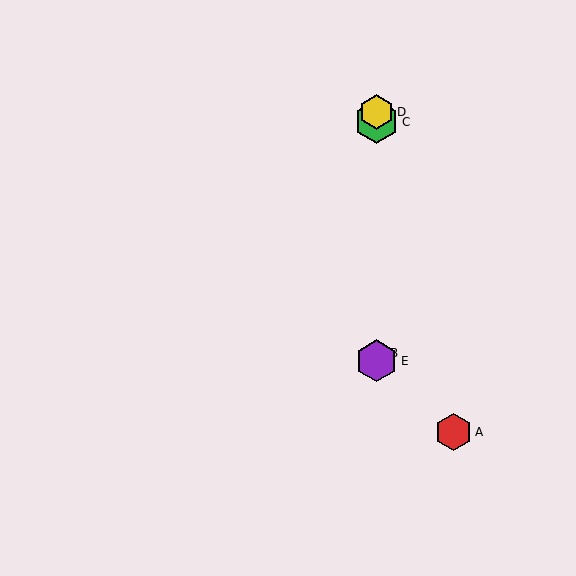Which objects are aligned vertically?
Objects B, C, D, E are aligned vertically.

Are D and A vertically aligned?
No, D is at x≈377 and A is at x≈453.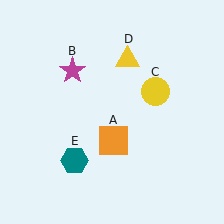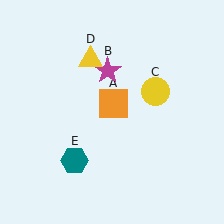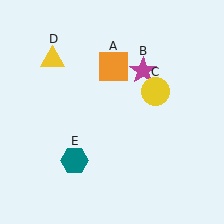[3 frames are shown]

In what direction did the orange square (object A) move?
The orange square (object A) moved up.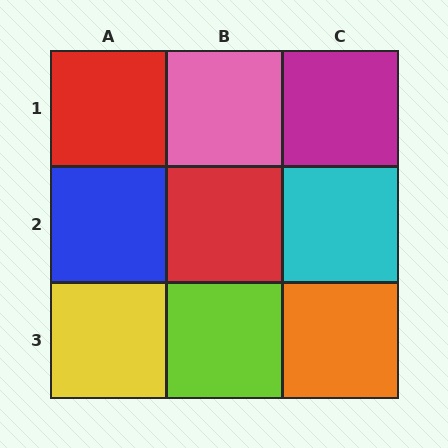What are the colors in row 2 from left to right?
Blue, red, cyan.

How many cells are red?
2 cells are red.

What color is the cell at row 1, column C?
Magenta.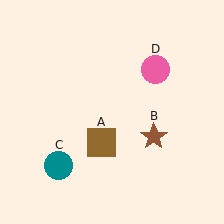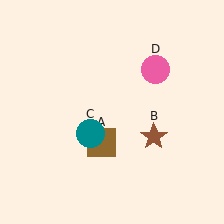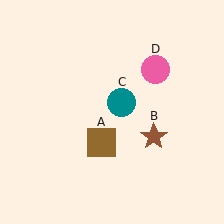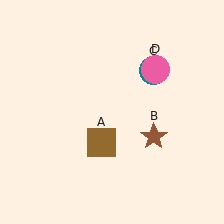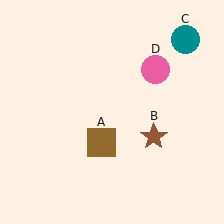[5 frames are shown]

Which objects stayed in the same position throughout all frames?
Brown square (object A) and brown star (object B) and pink circle (object D) remained stationary.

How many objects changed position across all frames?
1 object changed position: teal circle (object C).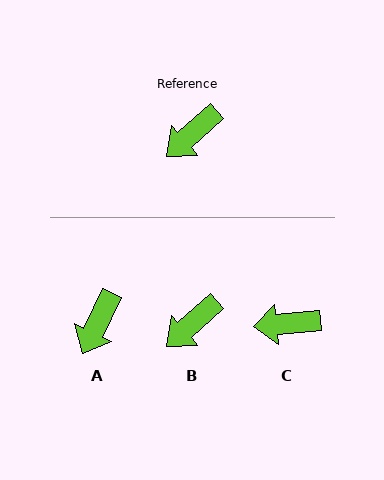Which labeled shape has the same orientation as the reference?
B.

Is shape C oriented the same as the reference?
No, it is off by about 36 degrees.